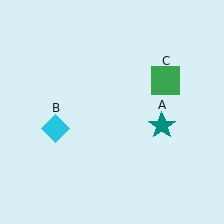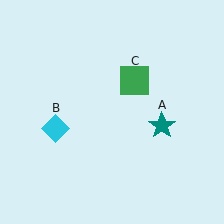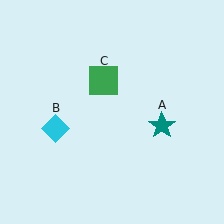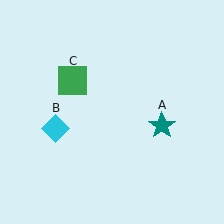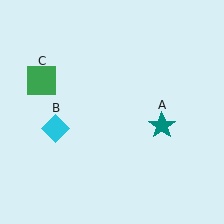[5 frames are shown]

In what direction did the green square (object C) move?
The green square (object C) moved left.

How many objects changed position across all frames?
1 object changed position: green square (object C).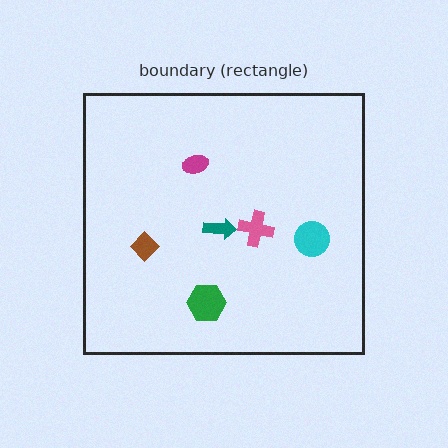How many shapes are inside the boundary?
6 inside, 0 outside.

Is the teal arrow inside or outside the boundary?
Inside.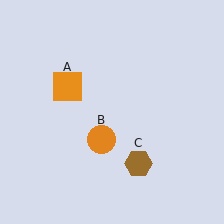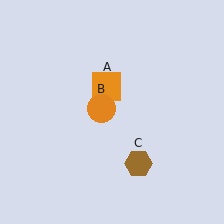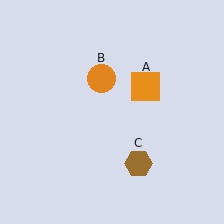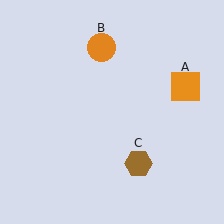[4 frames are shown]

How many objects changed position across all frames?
2 objects changed position: orange square (object A), orange circle (object B).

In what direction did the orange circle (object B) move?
The orange circle (object B) moved up.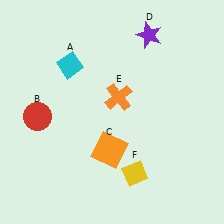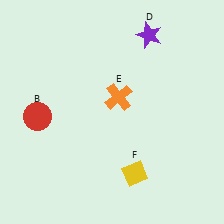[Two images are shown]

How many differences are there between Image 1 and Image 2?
There are 2 differences between the two images.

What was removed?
The orange square (C), the cyan diamond (A) were removed in Image 2.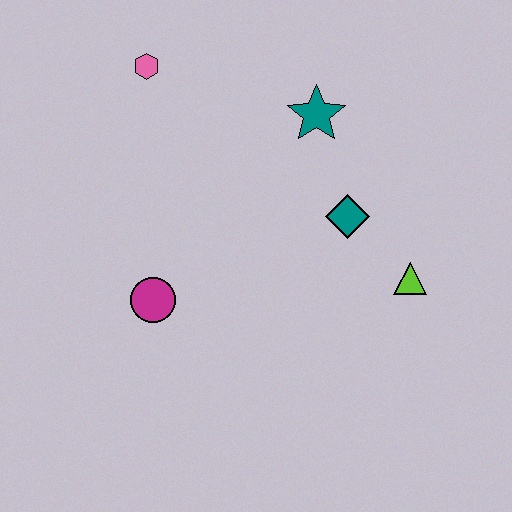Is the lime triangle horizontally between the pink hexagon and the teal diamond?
No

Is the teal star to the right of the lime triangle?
No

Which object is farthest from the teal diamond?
The pink hexagon is farthest from the teal diamond.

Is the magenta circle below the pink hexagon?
Yes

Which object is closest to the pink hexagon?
The teal star is closest to the pink hexagon.